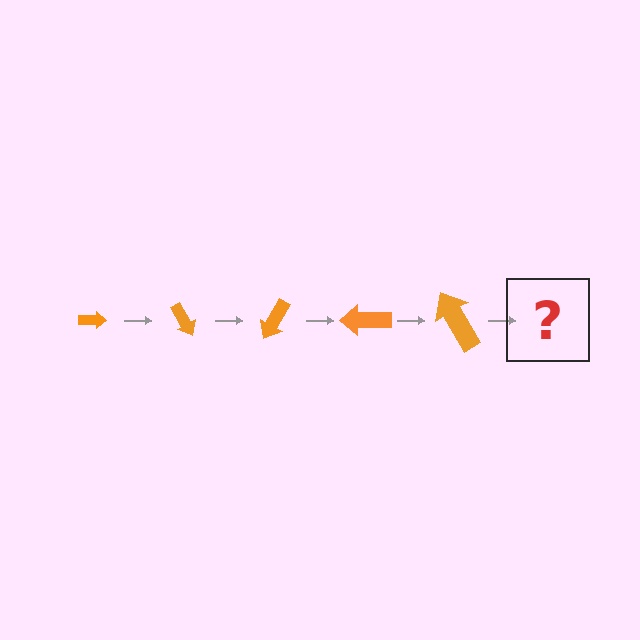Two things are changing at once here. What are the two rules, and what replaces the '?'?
The two rules are that the arrow grows larger each step and it rotates 60 degrees each step. The '?' should be an arrow, larger than the previous one and rotated 300 degrees from the start.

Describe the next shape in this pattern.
It should be an arrow, larger than the previous one and rotated 300 degrees from the start.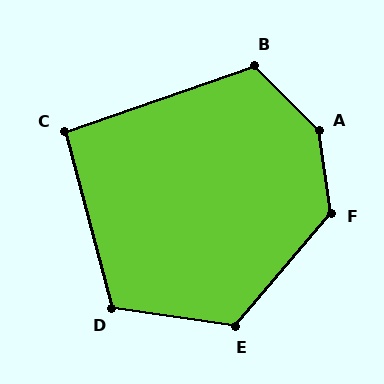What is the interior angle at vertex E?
Approximately 122 degrees (obtuse).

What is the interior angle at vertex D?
Approximately 113 degrees (obtuse).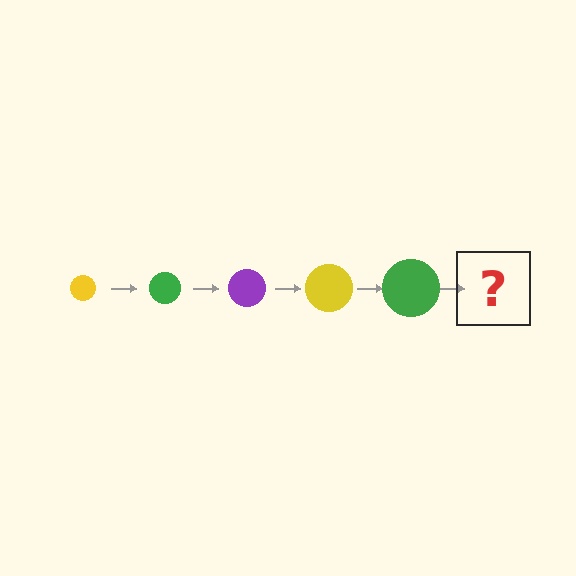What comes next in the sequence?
The next element should be a purple circle, larger than the previous one.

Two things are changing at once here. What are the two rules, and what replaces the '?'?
The two rules are that the circle grows larger each step and the color cycles through yellow, green, and purple. The '?' should be a purple circle, larger than the previous one.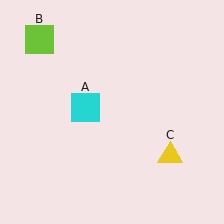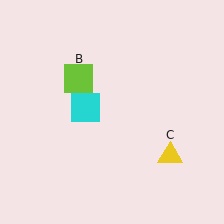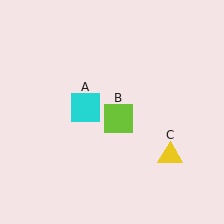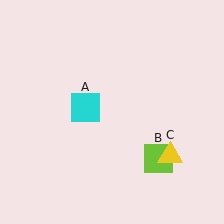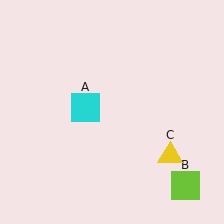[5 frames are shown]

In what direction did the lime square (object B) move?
The lime square (object B) moved down and to the right.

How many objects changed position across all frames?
1 object changed position: lime square (object B).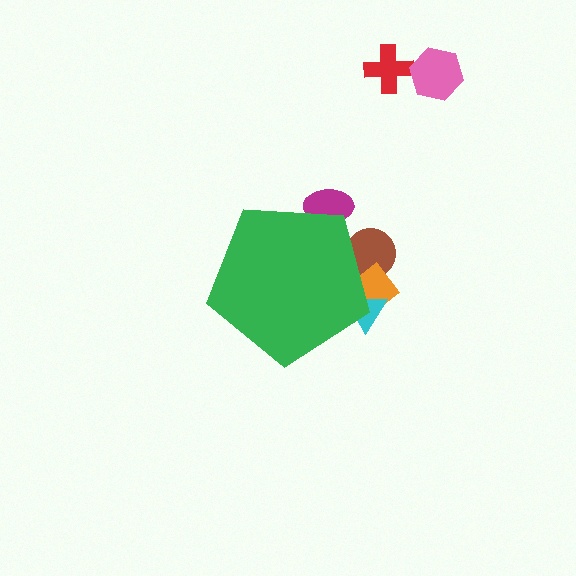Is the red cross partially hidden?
No, the red cross is fully visible.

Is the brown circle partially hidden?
Yes, the brown circle is partially hidden behind the green pentagon.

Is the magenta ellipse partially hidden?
Yes, the magenta ellipse is partially hidden behind the green pentagon.